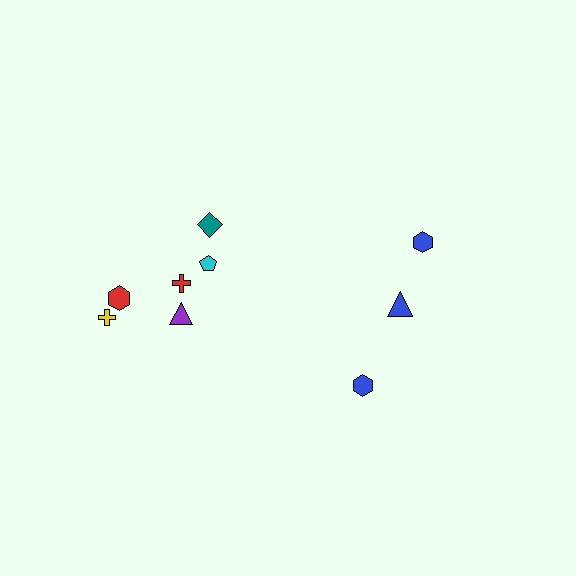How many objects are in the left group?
There are 6 objects.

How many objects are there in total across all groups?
There are 9 objects.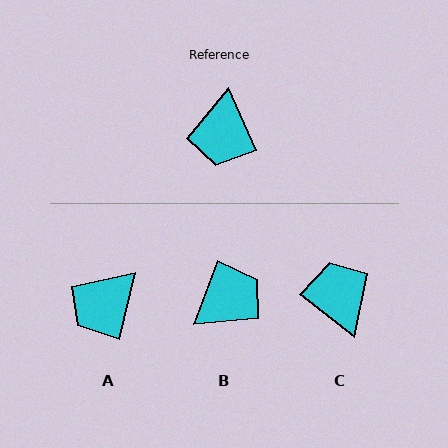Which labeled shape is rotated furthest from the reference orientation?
C, about 152 degrees away.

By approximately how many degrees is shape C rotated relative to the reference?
Approximately 152 degrees clockwise.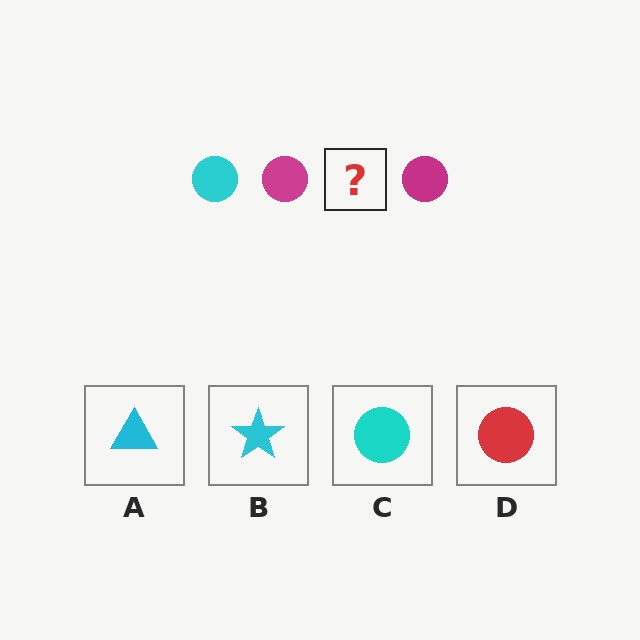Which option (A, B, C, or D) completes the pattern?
C.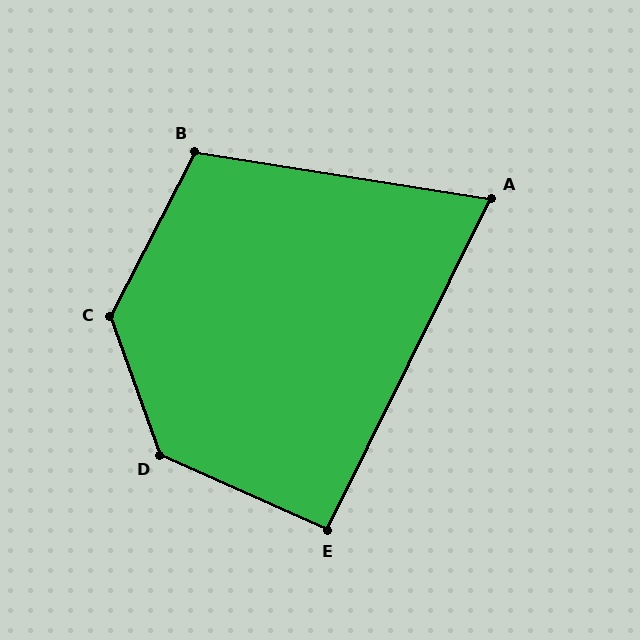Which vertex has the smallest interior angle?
A, at approximately 73 degrees.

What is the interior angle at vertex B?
Approximately 108 degrees (obtuse).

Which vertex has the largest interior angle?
D, at approximately 134 degrees.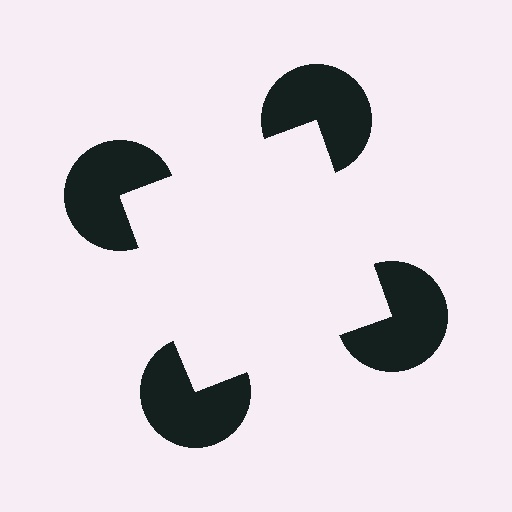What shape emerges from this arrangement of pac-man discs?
An illusory square — its edges are inferred from the aligned wedge cuts in the pac-man discs, not physically drawn.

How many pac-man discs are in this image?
There are 4 — one at each vertex of the illusory square.